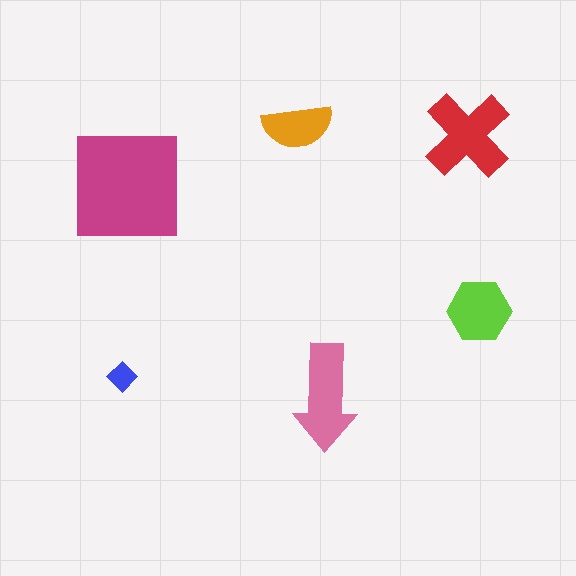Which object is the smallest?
The blue diamond.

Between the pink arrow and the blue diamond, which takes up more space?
The pink arrow.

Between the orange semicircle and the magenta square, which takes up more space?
The magenta square.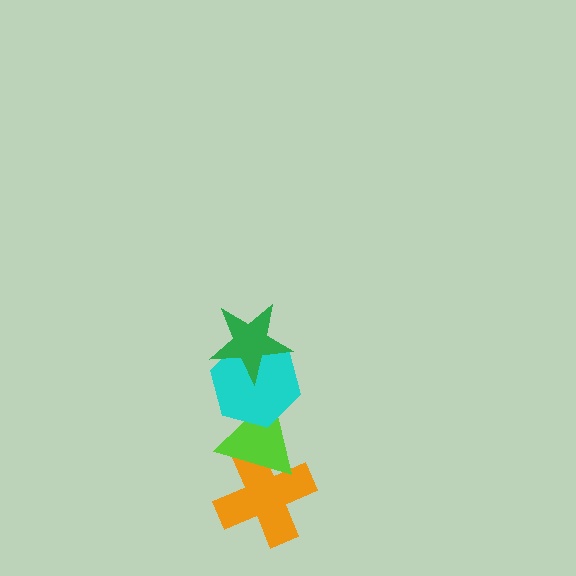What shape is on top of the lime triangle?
The cyan hexagon is on top of the lime triangle.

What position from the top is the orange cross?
The orange cross is 4th from the top.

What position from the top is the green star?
The green star is 1st from the top.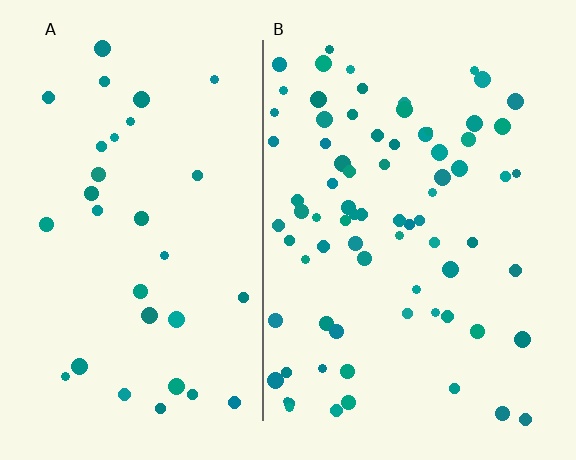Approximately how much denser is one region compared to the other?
Approximately 2.4× — region B over region A.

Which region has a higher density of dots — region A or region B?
B (the right).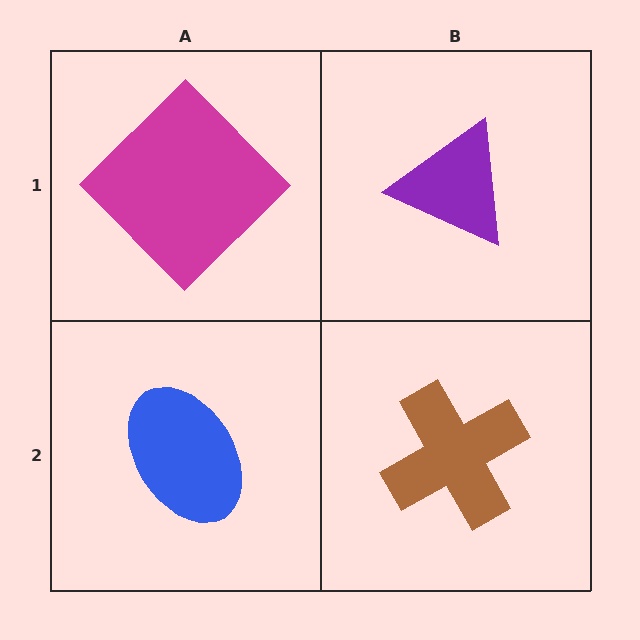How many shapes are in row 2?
2 shapes.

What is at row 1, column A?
A magenta diamond.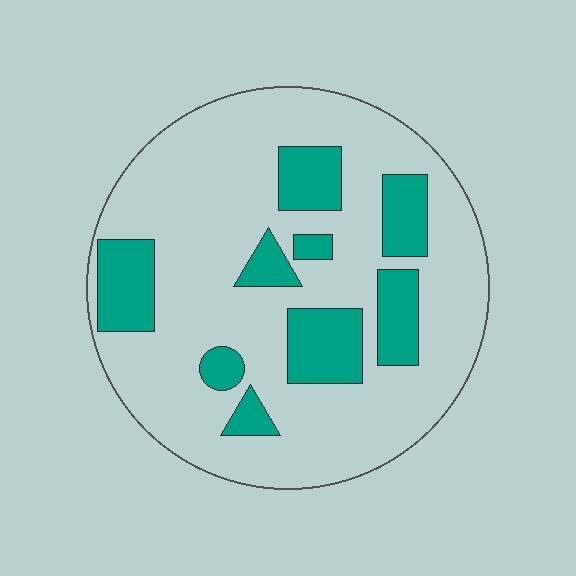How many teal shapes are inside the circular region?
9.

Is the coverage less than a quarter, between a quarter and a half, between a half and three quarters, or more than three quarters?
Less than a quarter.